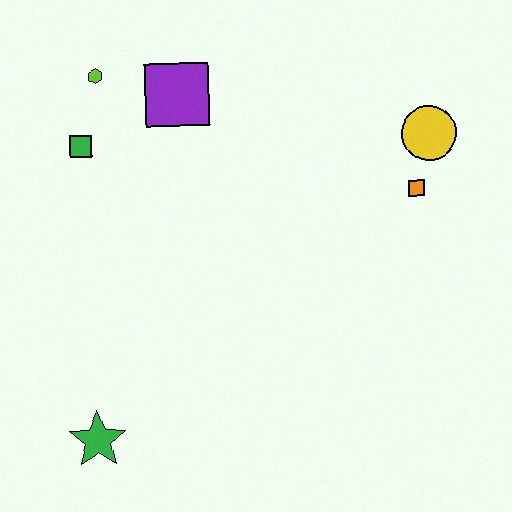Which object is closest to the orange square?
The yellow circle is closest to the orange square.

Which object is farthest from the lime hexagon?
The green star is farthest from the lime hexagon.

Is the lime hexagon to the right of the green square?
Yes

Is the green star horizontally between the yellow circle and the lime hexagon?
No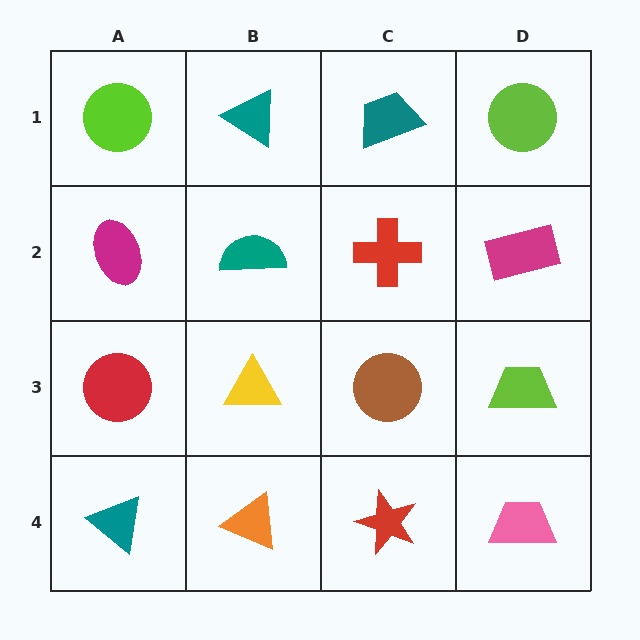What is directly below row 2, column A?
A red circle.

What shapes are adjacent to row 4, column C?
A brown circle (row 3, column C), an orange triangle (row 4, column B), a pink trapezoid (row 4, column D).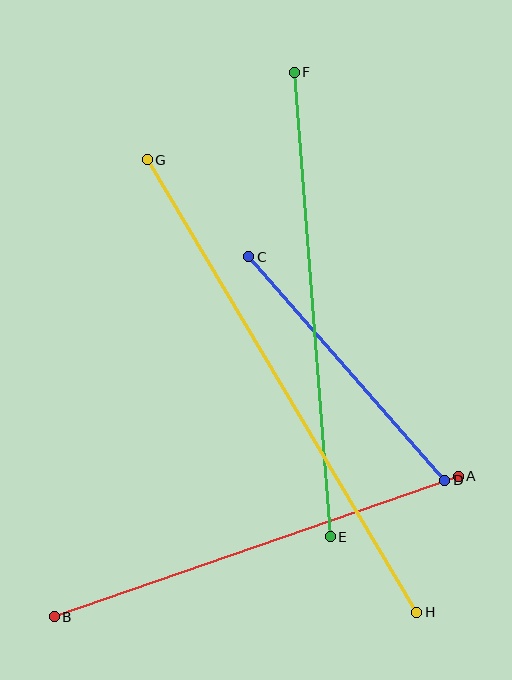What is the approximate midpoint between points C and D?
The midpoint is at approximately (347, 369) pixels.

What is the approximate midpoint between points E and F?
The midpoint is at approximately (312, 304) pixels.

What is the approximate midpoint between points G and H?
The midpoint is at approximately (282, 386) pixels.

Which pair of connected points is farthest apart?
Points G and H are farthest apart.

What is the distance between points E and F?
The distance is approximately 466 pixels.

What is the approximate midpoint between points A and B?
The midpoint is at approximately (256, 546) pixels.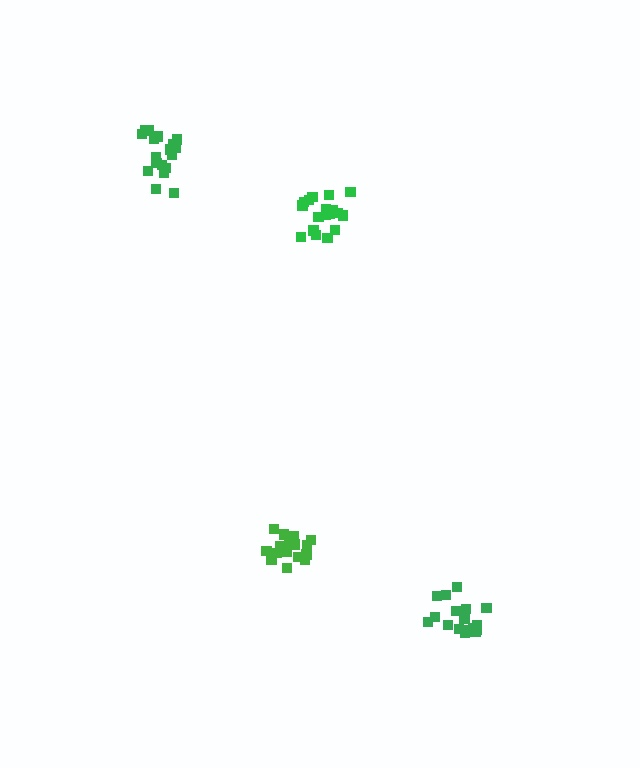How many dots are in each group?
Group 1: 18 dots, Group 2: 18 dots, Group 3: 19 dots, Group 4: 18 dots (73 total).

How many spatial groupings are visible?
There are 4 spatial groupings.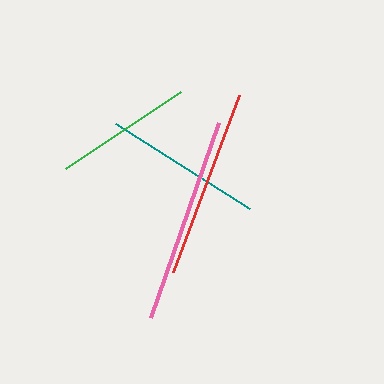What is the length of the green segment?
The green segment is approximately 138 pixels long.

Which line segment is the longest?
The pink line is the longest at approximately 206 pixels.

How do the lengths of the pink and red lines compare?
The pink and red lines are approximately the same length.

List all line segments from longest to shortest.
From longest to shortest: pink, red, teal, green.